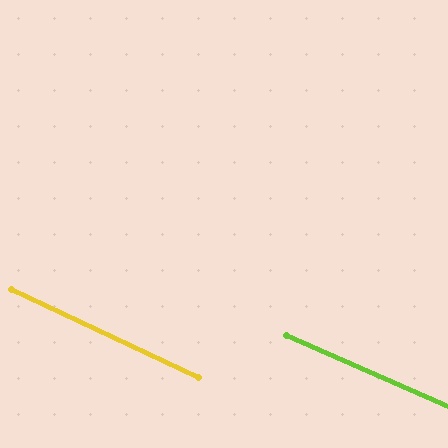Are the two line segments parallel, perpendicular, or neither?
Parallel — their directions differ by only 1.2°.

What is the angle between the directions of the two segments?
Approximately 1 degree.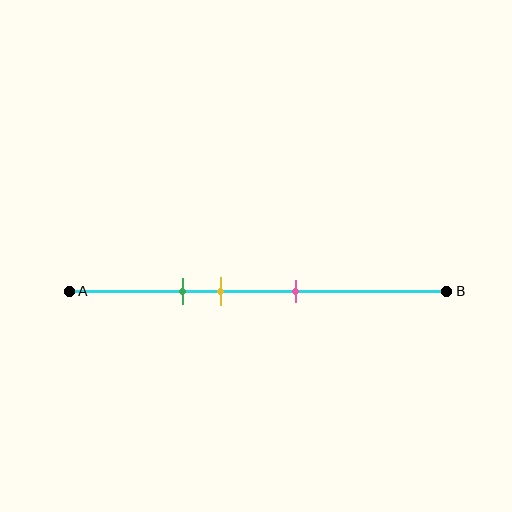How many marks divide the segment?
There are 3 marks dividing the segment.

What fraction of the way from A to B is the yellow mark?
The yellow mark is approximately 40% (0.4) of the way from A to B.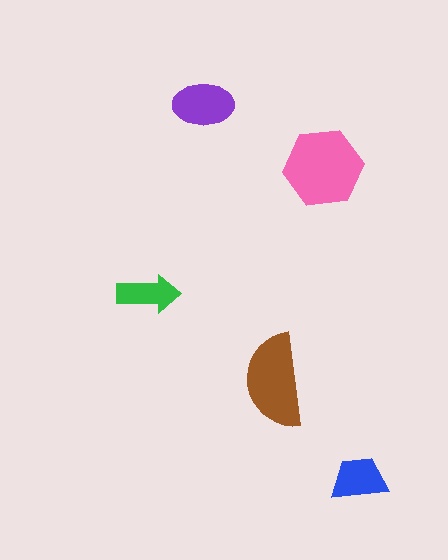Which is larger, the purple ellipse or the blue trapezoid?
The purple ellipse.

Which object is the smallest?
The green arrow.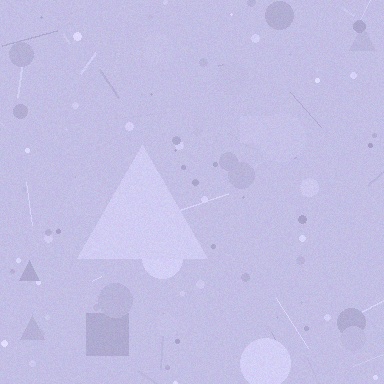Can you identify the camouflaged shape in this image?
The camouflaged shape is a triangle.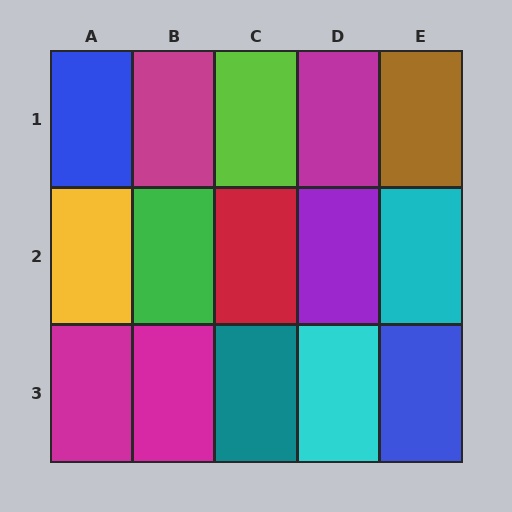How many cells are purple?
1 cell is purple.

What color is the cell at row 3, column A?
Magenta.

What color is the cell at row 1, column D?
Magenta.